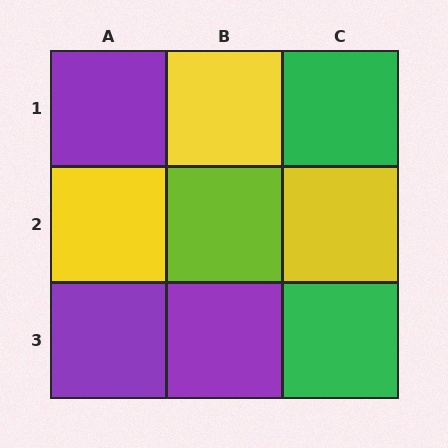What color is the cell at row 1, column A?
Purple.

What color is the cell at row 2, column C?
Yellow.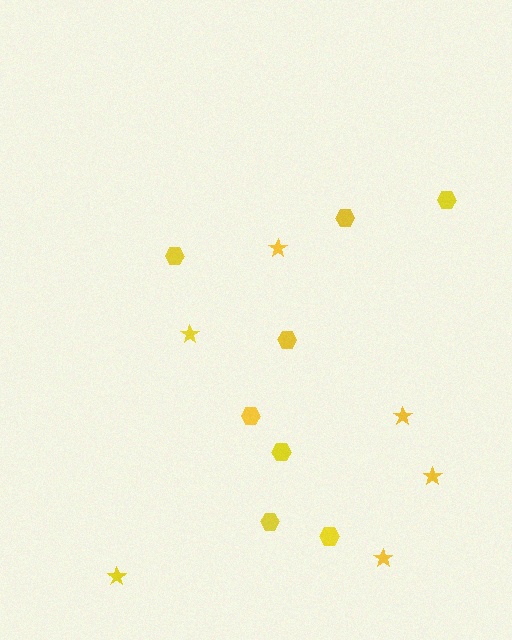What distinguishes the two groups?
There are 2 groups: one group of stars (6) and one group of hexagons (8).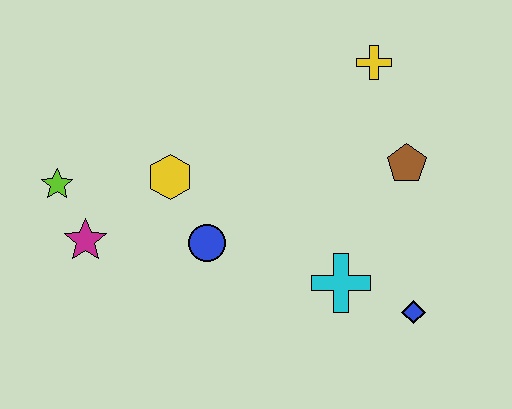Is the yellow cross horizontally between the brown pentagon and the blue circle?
Yes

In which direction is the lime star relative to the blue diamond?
The lime star is to the left of the blue diamond.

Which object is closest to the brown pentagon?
The yellow cross is closest to the brown pentagon.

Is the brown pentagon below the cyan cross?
No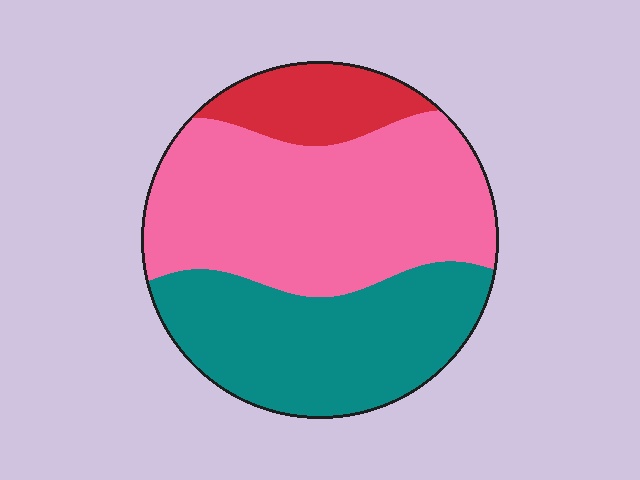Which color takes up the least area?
Red, at roughly 15%.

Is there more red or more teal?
Teal.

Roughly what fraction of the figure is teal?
Teal covers around 35% of the figure.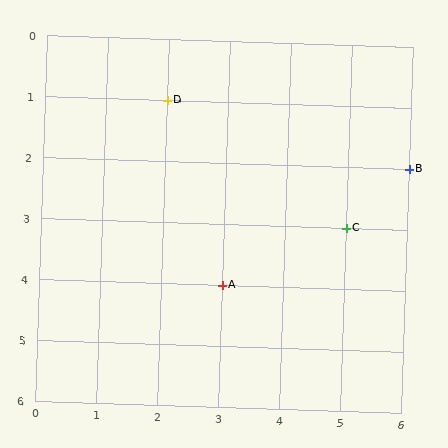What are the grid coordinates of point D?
Point D is at grid coordinates (2, 1).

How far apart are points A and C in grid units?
Points A and C are 2 columns and 1 row apart (about 2.2 grid units diagonally).